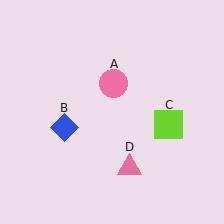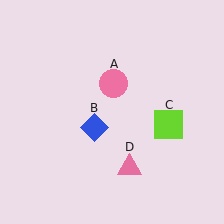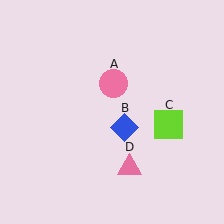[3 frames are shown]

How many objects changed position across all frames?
1 object changed position: blue diamond (object B).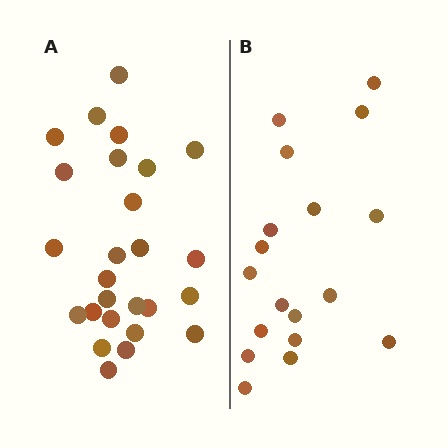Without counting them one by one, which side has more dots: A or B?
Region A (the left region) has more dots.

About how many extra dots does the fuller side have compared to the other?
Region A has roughly 8 or so more dots than region B.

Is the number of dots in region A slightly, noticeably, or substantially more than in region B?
Region A has noticeably more, but not dramatically so. The ratio is roughly 1.4 to 1.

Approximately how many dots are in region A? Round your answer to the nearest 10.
About 30 dots. (The exact count is 26, which rounds to 30.)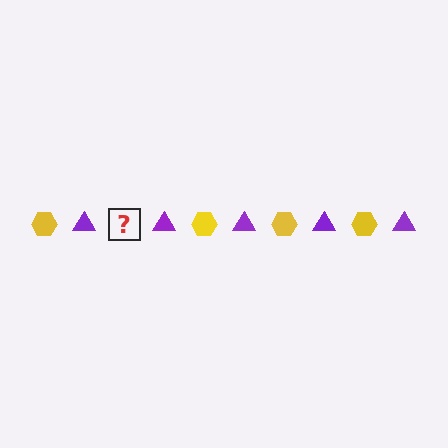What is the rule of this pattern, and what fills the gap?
The rule is that the pattern alternates between yellow hexagon and purple triangle. The gap should be filled with a yellow hexagon.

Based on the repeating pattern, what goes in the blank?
The blank should be a yellow hexagon.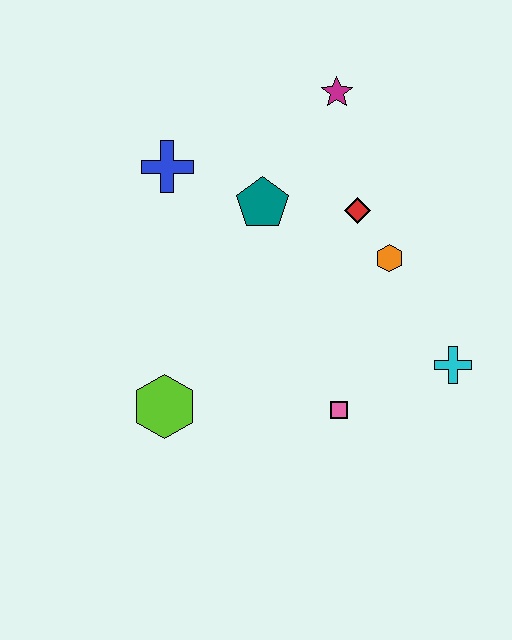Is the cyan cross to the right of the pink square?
Yes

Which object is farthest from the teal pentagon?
The cyan cross is farthest from the teal pentagon.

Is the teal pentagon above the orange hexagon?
Yes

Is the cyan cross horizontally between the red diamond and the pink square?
No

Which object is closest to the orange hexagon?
The red diamond is closest to the orange hexagon.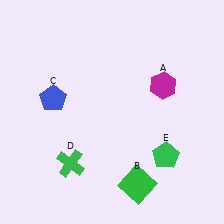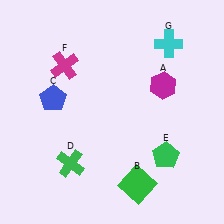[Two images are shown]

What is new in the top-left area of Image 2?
A magenta cross (F) was added in the top-left area of Image 2.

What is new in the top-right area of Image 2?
A cyan cross (G) was added in the top-right area of Image 2.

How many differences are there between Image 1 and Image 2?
There are 2 differences between the two images.